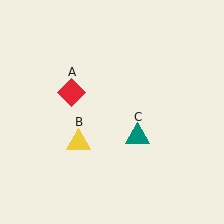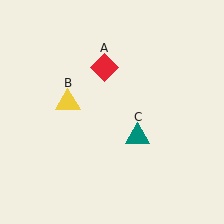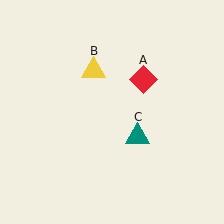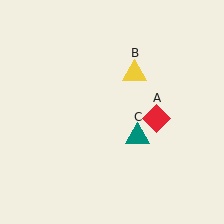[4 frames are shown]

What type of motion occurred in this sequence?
The red diamond (object A), yellow triangle (object B) rotated clockwise around the center of the scene.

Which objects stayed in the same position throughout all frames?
Teal triangle (object C) remained stationary.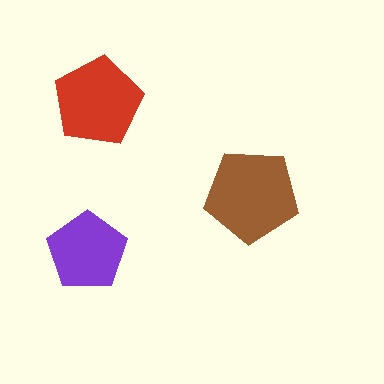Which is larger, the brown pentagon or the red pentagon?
The brown one.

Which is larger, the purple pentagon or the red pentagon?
The red one.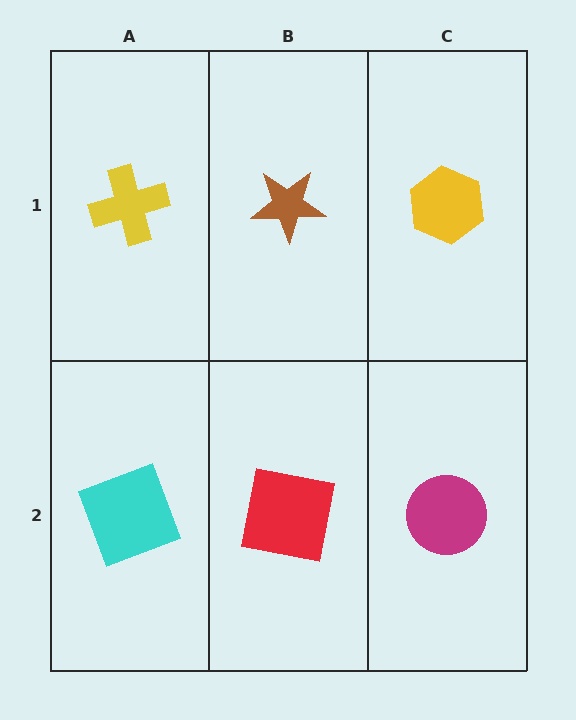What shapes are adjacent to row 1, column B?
A red square (row 2, column B), a yellow cross (row 1, column A), a yellow hexagon (row 1, column C).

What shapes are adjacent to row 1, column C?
A magenta circle (row 2, column C), a brown star (row 1, column B).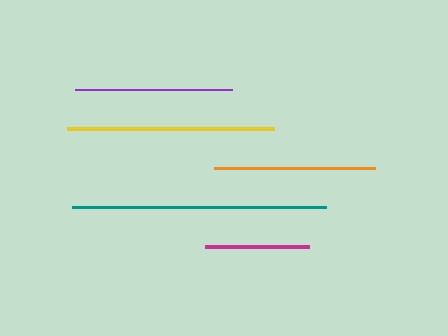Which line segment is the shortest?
The magenta line is the shortest at approximately 104 pixels.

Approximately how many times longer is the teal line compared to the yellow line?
The teal line is approximately 1.2 times the length of the yellow line.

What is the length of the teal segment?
The teal segment is approximately 254 pixels long.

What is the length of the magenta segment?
The magenta segment is approximately 104 pixels long.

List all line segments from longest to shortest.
From longest to shortest: teal, yellow, orange, purple, magenta.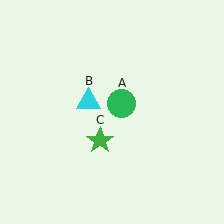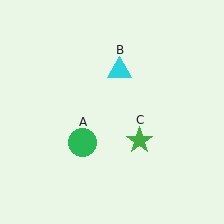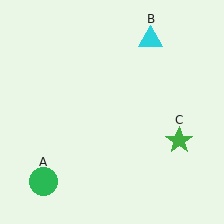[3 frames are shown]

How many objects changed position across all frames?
3 objects changed position: green circle (object A), cyan triangle (object B), green star (object C).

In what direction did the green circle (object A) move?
The green circle (object A) moved down and to the left.